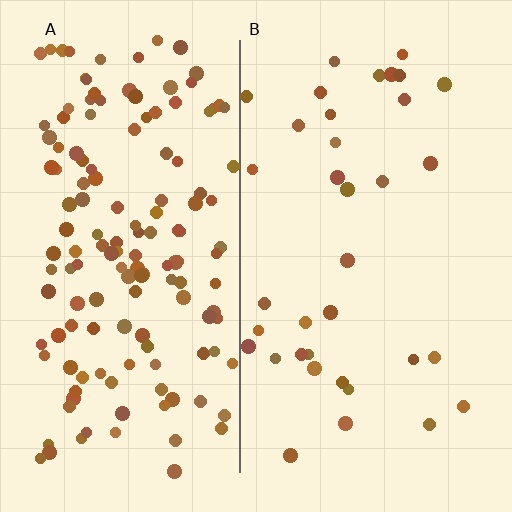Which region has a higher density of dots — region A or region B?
A (the left).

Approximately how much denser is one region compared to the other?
Approximately 4.1× — region A over region B.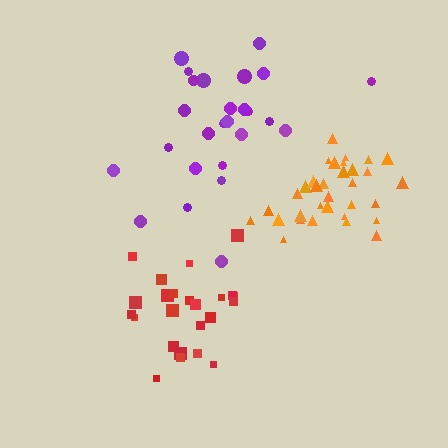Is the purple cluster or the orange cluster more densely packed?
Orange.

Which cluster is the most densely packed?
Orange.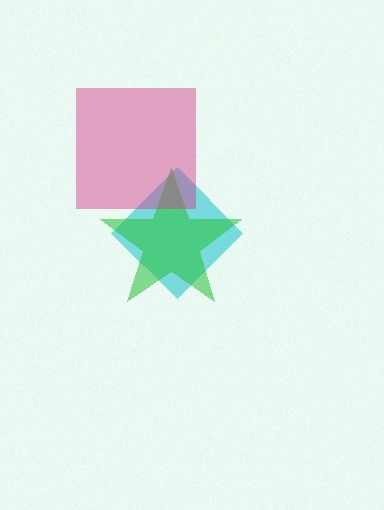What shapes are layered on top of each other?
The layered shapes are: a cyan diamond, a green star, a magenta square.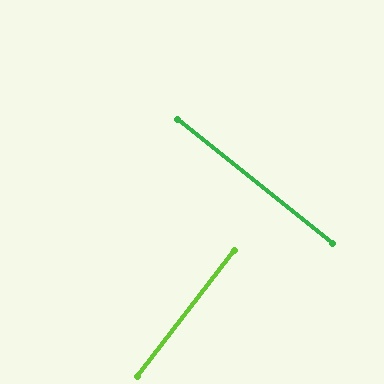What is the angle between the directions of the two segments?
Approximately 89 degrees.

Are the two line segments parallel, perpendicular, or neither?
Perpendicular — they meet at approximately 89°.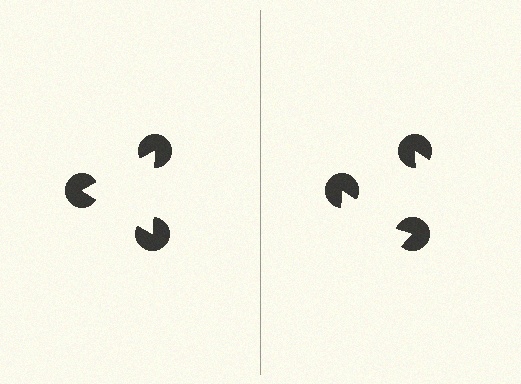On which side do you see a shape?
An illusory triangle appears on the left side. On the right side the wedge cuts are rotated, so no coherent shape forms.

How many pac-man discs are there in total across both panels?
6 — 3 on each side.